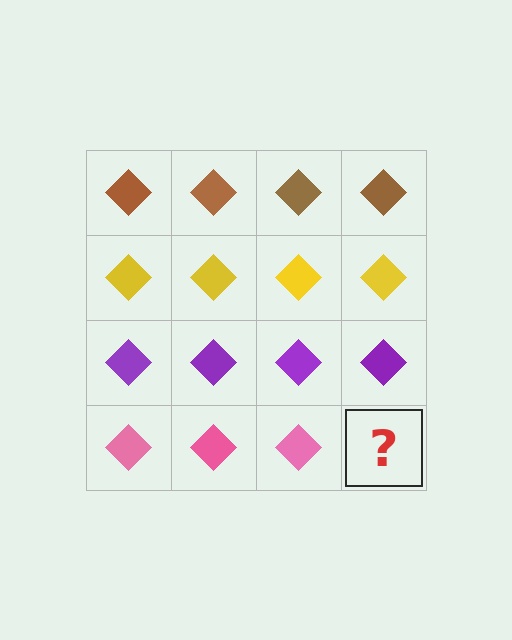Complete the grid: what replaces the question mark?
The question mark should be replaced with a pink diamond.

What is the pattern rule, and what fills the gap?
The rule is that each row has a consistent color. The gap should be filled with a pink diamond.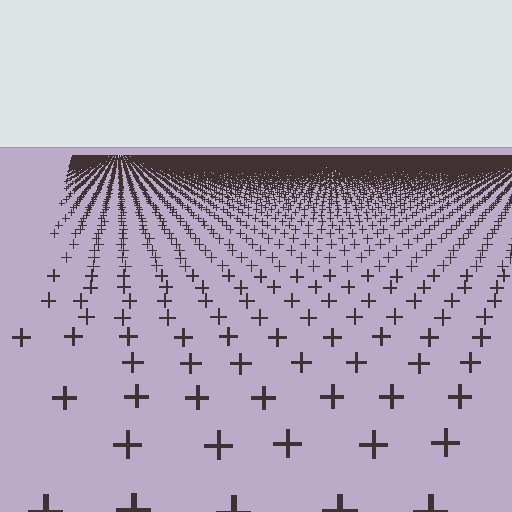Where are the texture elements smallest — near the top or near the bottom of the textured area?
Near the top.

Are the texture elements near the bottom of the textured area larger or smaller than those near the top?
Larger. Near the bottom, elements are closer to the viewer and appear at a bigger on-screen size.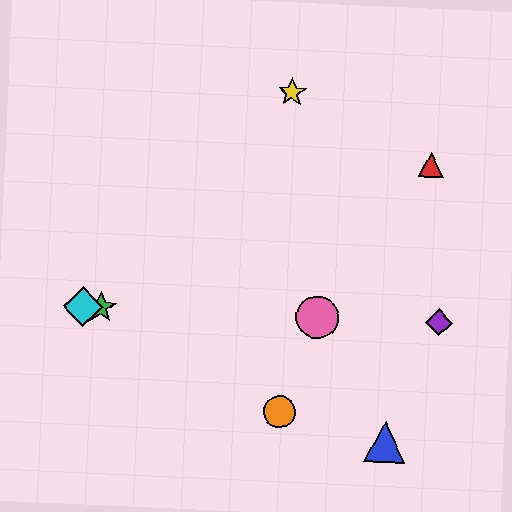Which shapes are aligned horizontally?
The green star, the purple diamond, the cyan diamond, the pink circle are aligned horizontally.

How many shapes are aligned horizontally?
4 shapes (the green star, the purple diamond, the cyan diamond, the pink circle) are aligned horizontally.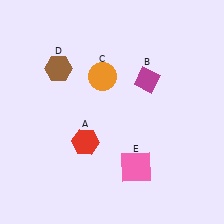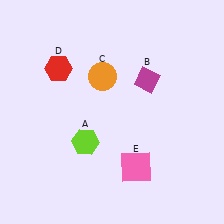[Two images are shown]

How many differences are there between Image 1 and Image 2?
There are 2 differences between the two images.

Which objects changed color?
A changed from red to lime. D changed from brown to red.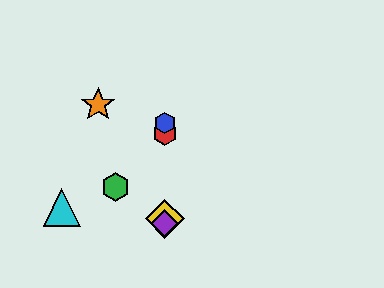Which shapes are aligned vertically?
The red hexagon, the blue hexagon, the yellow diamond, the purple diamond are aligned vertically.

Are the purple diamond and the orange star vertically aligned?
No, the purple diamond is at x≈165 and the orange star is at x≈98.